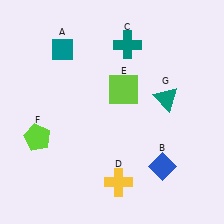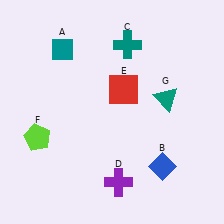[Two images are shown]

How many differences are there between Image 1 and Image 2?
There are 2 differences between the two images.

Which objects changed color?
D changed from yellow to purple. E changed from lime to red.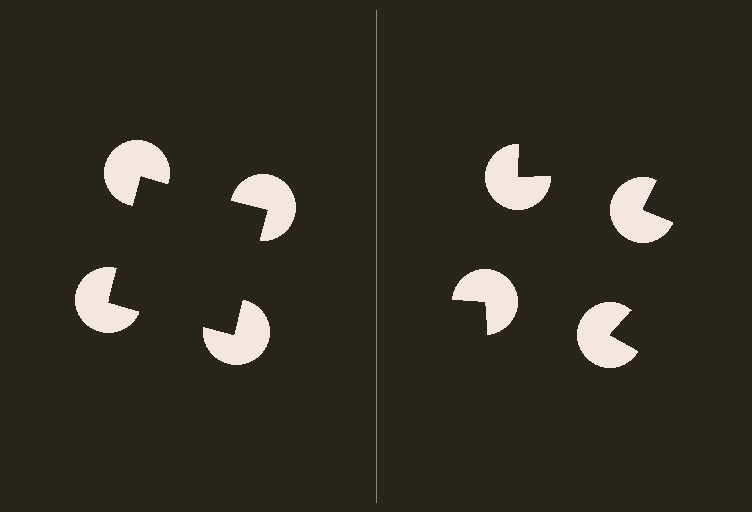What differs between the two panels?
The pac-man discs are positioned identically on both sides; only the wedge orientations differ. On the left they align to a square; on the right they are misaligned.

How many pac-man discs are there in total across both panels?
8 — 4 on each side.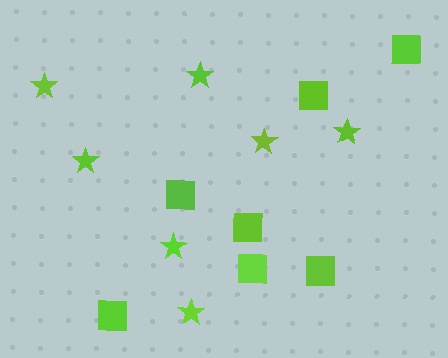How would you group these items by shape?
There are 2 groups: one group of stars (7) and one group of squares (7).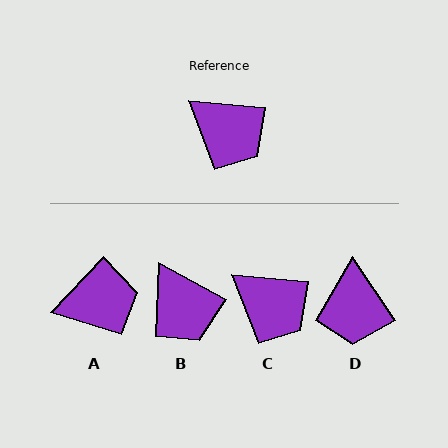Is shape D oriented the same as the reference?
No, it is off by about 51 degrees.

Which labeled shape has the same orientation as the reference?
C.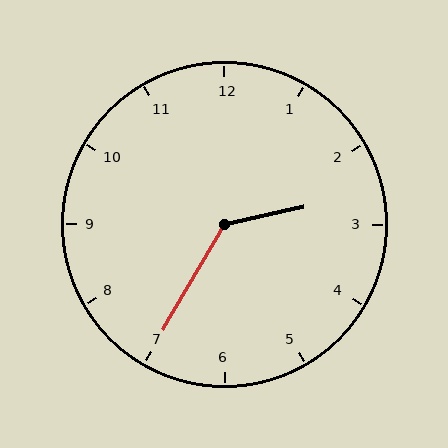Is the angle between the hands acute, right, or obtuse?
It is obtuse.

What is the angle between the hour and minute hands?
Approximately 132 degrees.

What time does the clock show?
2:35.